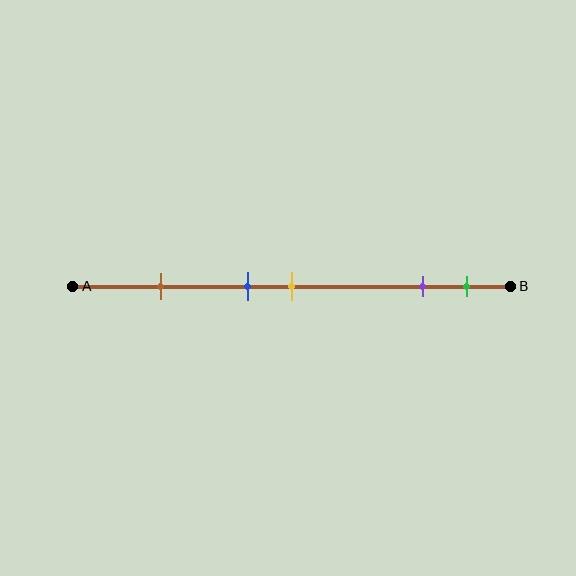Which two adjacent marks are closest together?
The blue and yellow marks are the closest adjacent pair.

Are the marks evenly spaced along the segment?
No, the marks are not evenly spaced.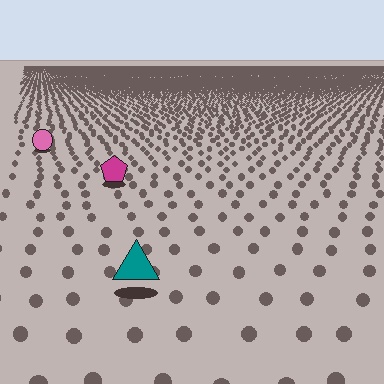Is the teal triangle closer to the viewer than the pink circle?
Yes. The teal triangle is closer — you can tell from the texture gradient: the ground texture is coarser near it.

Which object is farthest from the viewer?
The pink circle is farthest from the viewer. It appears smaller and the ground texture around it is denser.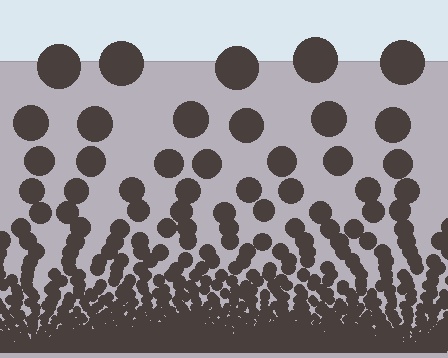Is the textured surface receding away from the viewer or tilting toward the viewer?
The surface appears to tilt toward the viewer. Texture elements get larger and sparser toward the top.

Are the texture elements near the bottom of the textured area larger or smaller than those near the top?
Smaller. The gradient is inverted — elements near the bottom are smaller and denser.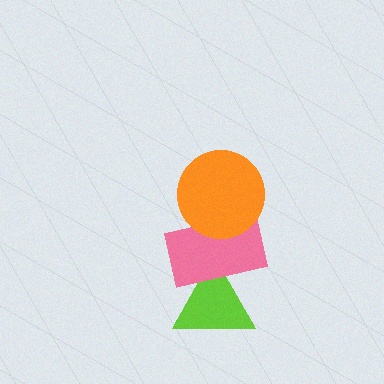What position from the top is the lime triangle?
The lime triangle is 3rd from the top.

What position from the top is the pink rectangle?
The pink rectangle is 2nd from the top.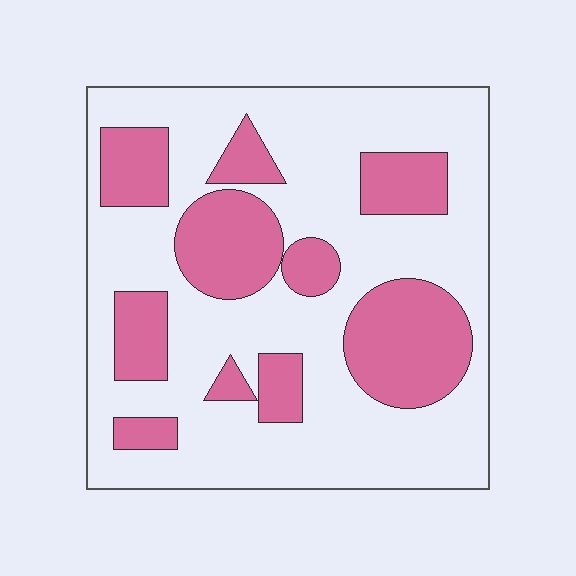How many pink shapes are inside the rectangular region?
10.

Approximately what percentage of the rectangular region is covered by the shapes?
Approximately 30%.